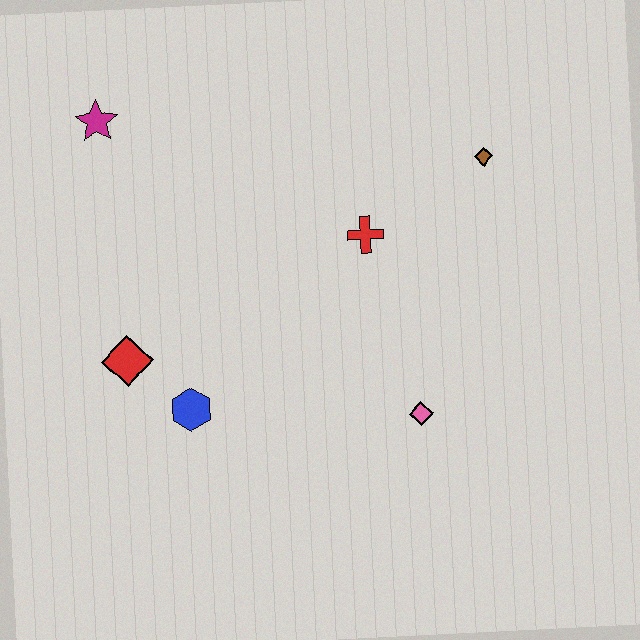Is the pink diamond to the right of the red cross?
Yes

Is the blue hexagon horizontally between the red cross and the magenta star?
Yes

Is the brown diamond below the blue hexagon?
No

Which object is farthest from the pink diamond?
The magenta star is farthest from the pink diamond.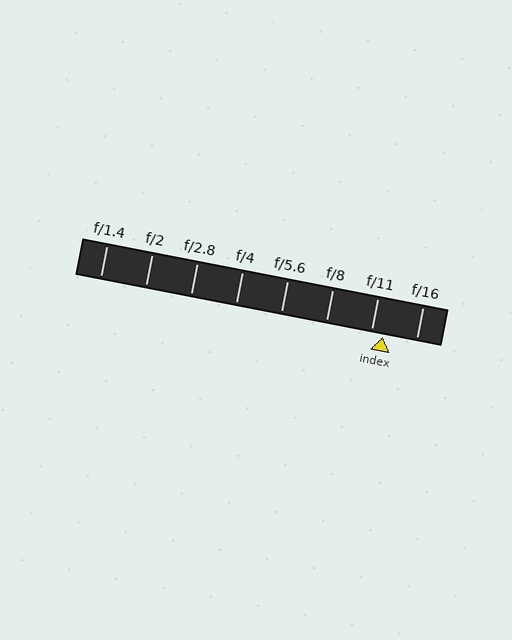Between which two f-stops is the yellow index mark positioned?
The index mark is between f/11 and f/16.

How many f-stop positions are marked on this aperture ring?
There are 8 f-stop positions marked.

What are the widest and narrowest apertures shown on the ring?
The widest aperture shown is f/1.4 and the narrowest is f/16.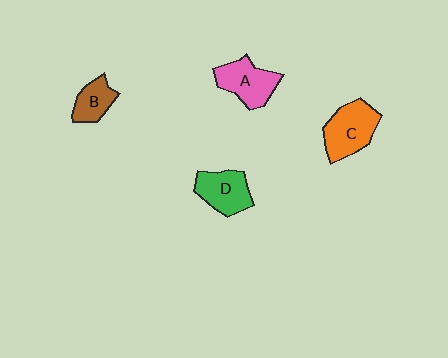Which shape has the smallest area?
Shape B (brown).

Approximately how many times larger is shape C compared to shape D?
Approximately 1.2 times.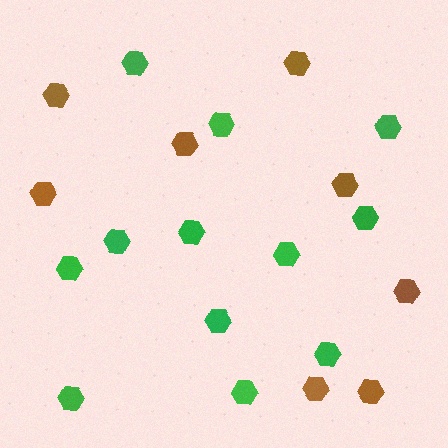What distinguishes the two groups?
There are 2 groups: one group of brown hexagons (8) and one group of green hexagons (12).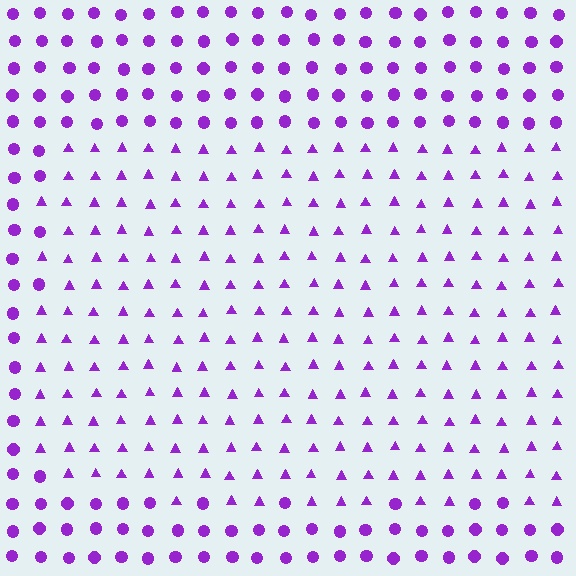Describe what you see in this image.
The image is filled with small purple elements arranged in a uniform grid. A rectangle-shaped region contains triangles, while the surrounding area contains circles. The boundary is defined purely by the change in element shape.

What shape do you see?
I see a rectangle.